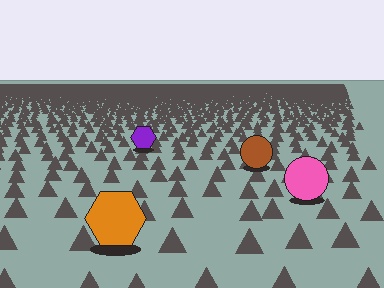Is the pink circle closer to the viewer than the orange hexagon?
No. The orange hexagon is closer — you can tell from the texture gradient: the ground texture is coarser near it.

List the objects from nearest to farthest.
From nearest to farthest: the orange hexagon, the pink circle, the brown circle, the purple hexagon.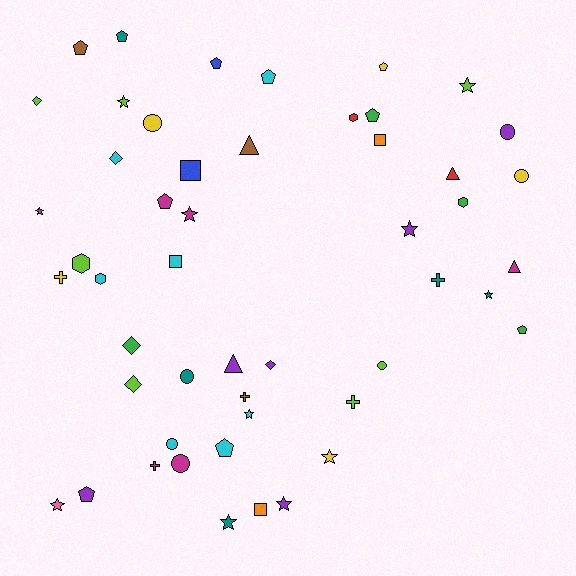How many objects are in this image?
There are 50 objects.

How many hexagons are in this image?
There are 4 hexagons.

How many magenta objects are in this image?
There are 6 magenta objects.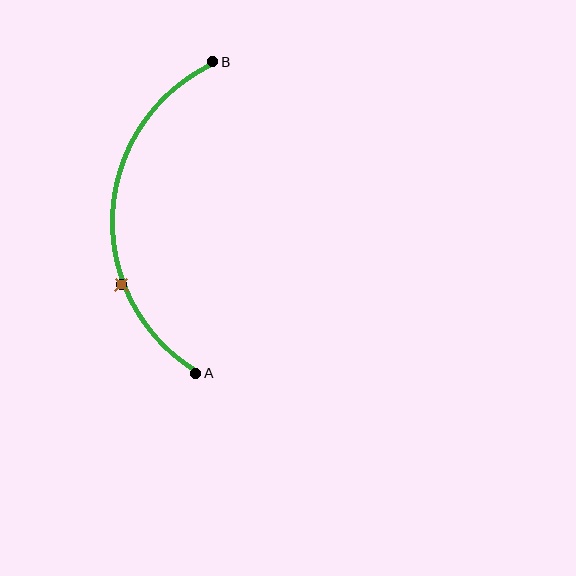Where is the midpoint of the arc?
The arc midpoint is the point on the curve farthest from the straight line joining A and B. It sits to the left of that line.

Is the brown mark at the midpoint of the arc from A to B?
No. The brown mark lies on the arc but is closer to endpoint A. The arc midpoint would be at the point on the curve equidistant along the arc from both A and B.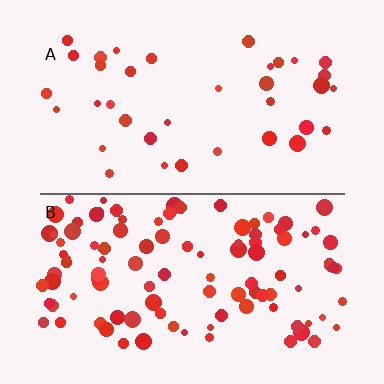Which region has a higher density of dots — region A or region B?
B (the bottom).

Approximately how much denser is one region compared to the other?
Approximately 2.9× — region B over region A.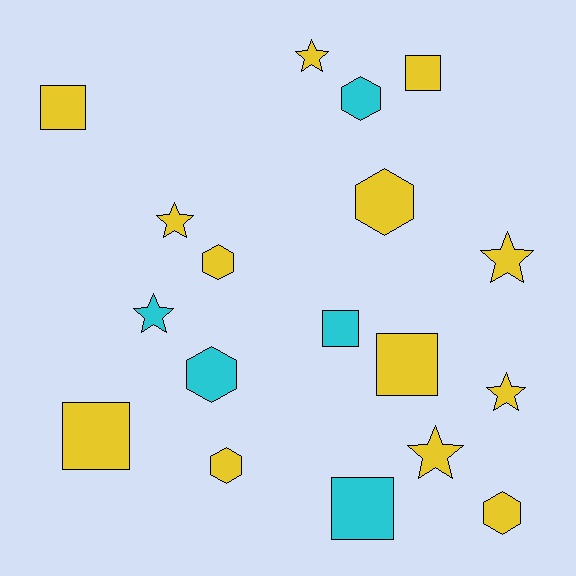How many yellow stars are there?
There are 5 yellow stars.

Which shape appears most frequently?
Hexagon, with 6 objects.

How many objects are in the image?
There are 18 objects.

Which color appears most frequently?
Yellow, with 13 objects.